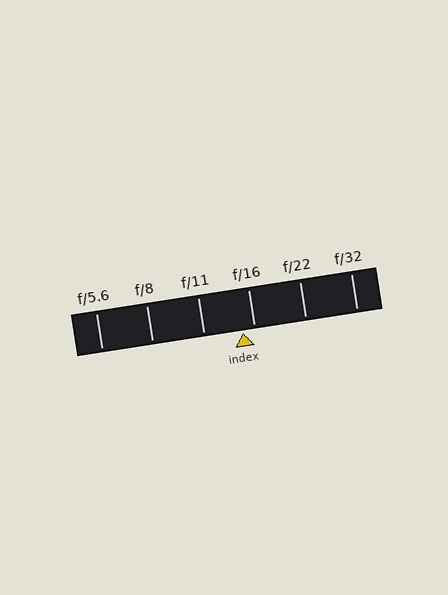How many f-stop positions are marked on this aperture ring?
There are 6 f-stop positions marked.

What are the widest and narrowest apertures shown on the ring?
The widest aperture shown is f/5.6 and the narrowest is f/32.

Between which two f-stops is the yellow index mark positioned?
The index mark is between f/11 and f/16.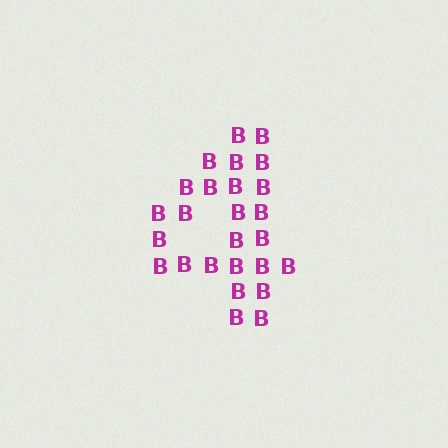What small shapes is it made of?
It is made of small letter B's.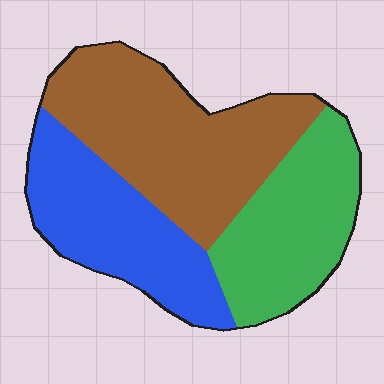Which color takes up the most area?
Brown, at roughly 40%.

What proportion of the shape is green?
Green takes up about one quarter (1/4) of the shape.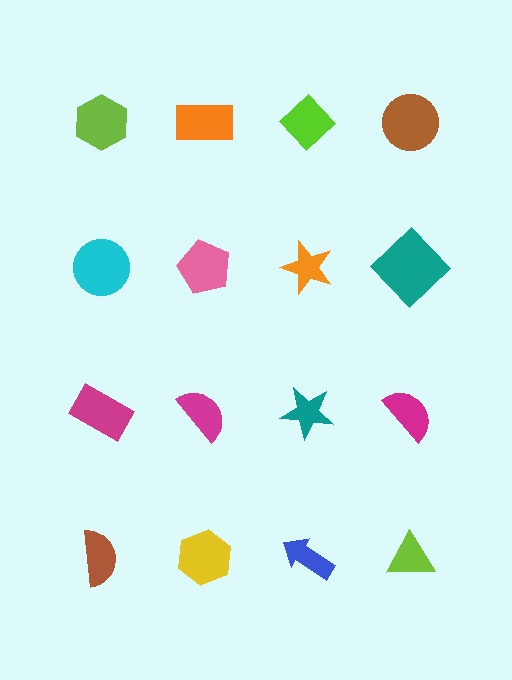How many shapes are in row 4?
4 shapes.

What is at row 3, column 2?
A magenta semicircle.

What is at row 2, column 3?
An orange star.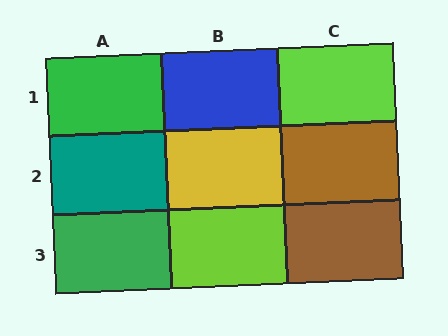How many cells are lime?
2 cells are lime.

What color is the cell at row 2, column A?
Teal.